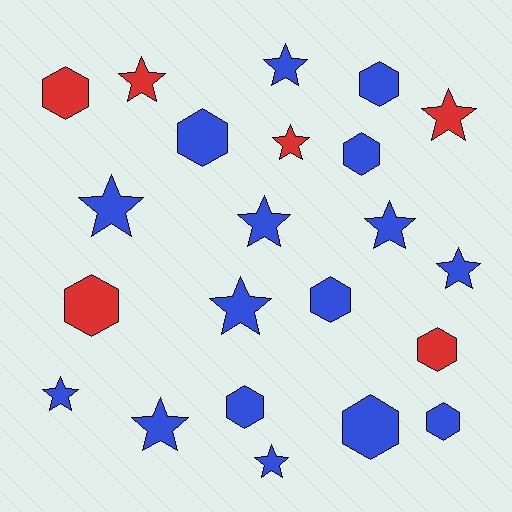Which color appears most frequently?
Blue, with 16 objects.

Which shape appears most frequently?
Star, with 12 objects.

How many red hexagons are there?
There are 3 red hexagons.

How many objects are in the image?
There are 22 objects.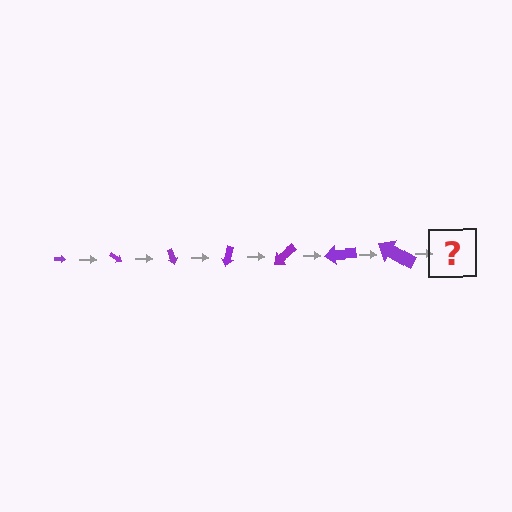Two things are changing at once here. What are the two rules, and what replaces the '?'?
The two rules are that the arrow grows larger each step and it rotates 35 degrees each step. The '?' should be an arrow, larger than the previous one and rotated 245 degrees from the start.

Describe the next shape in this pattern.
It should be an arrow, larger than the previous one and rotated 245 degrees from the start.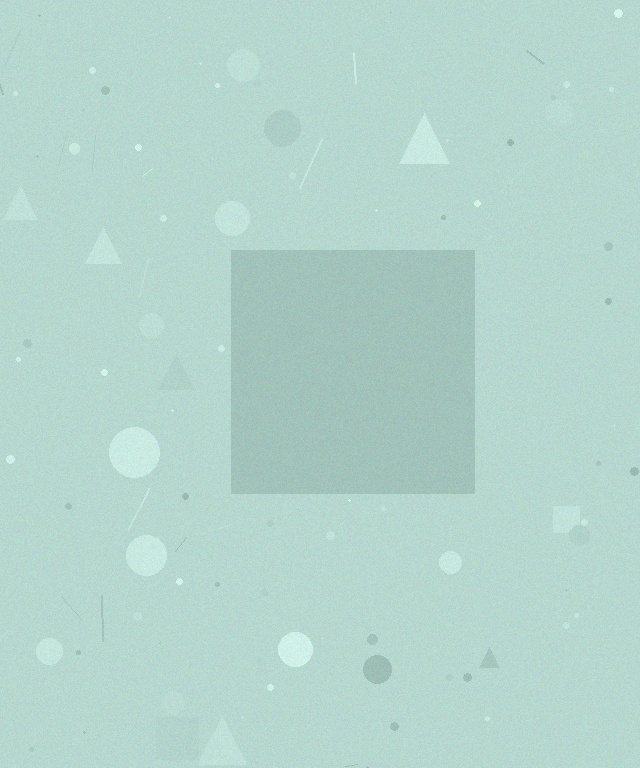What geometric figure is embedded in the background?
A square is embedded in the background.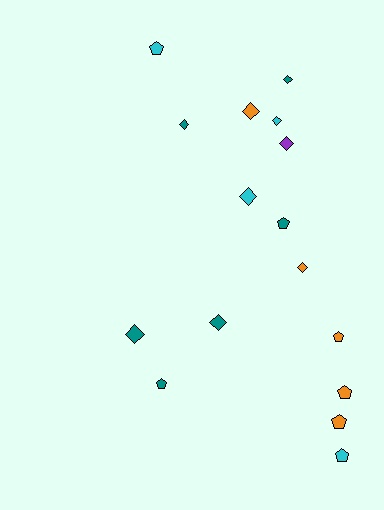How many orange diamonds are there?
There are 2 orange diamonds.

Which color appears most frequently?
Teal, with 6 objects.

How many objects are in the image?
There are 16 objects.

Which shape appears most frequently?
Diamond, with 9 objects.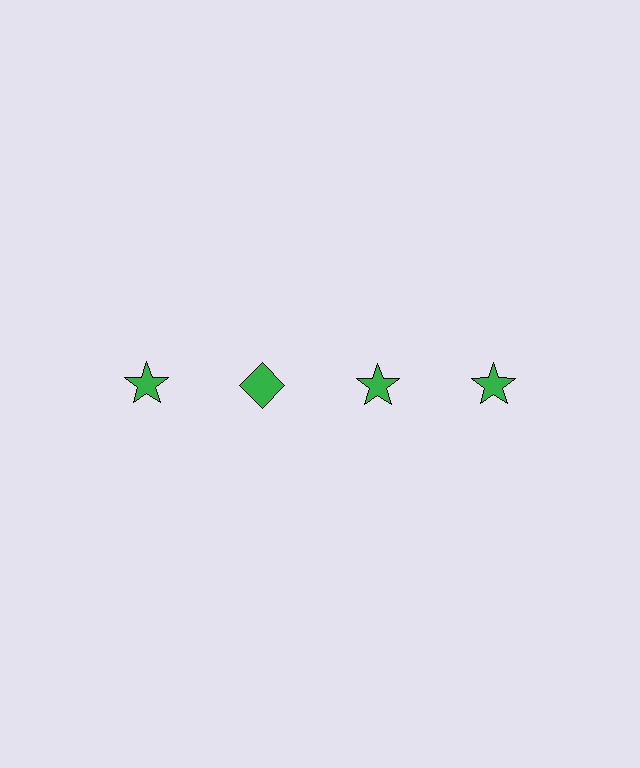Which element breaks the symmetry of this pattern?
The green diamond in the top row, second from left column breaks the symmetry. All other shapes are green stars.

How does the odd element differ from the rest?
It has a different shape: diamond instead of star.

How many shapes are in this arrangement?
There are 4 shapes arranged in a grid pattern.